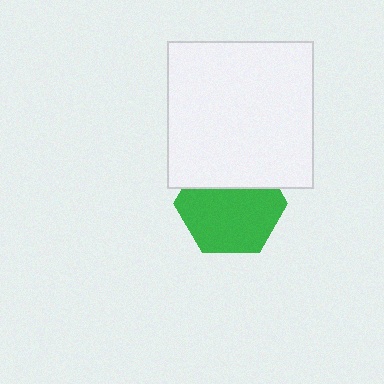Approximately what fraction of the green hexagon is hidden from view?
Roughly 33% of the green hexagon is hidden behind the white square.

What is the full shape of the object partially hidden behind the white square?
The partially hidden object is a green hexagon.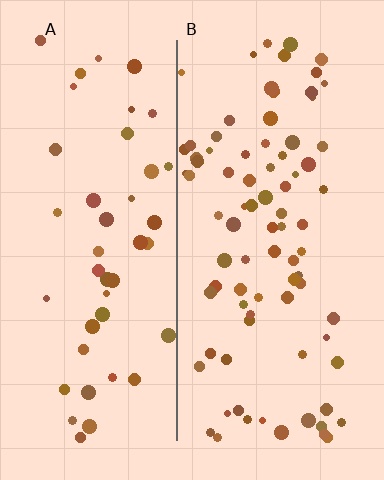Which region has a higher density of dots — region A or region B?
B (the right).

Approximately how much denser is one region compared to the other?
Approximately 1.8× — region B over region A.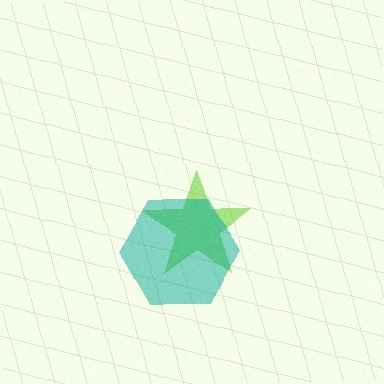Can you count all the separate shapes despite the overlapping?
Yes, there are 2 separate shapes.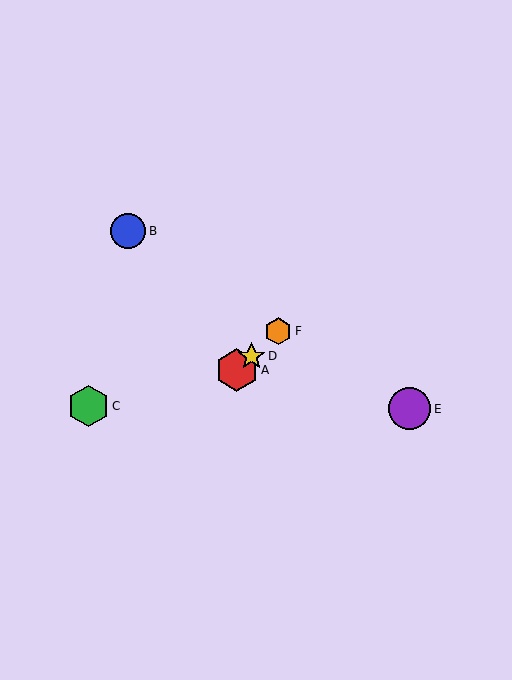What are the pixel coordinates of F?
Object F is at (278, 331).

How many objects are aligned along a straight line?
3 objects (A, D, F) are aligned along a straight line.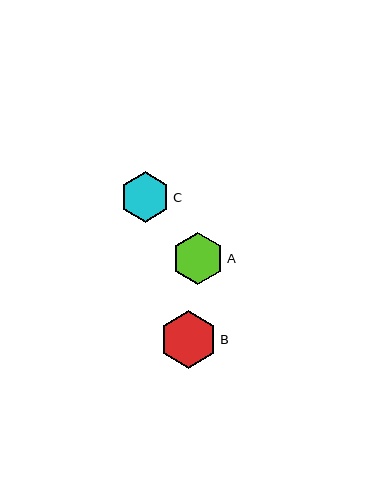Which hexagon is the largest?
Hexagon B is the largest with a size of approximately 58 pixels.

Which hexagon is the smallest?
Hexagon C is the smallest with a size of approximately 51 pixels.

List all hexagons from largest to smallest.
From largest to smallest: B, A, C.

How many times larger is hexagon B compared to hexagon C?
Hexagon B is approximately 1.1 times the size of hexagon C.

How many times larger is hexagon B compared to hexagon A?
Hexagon B is approximately 1.1 times the size of hexagon A.